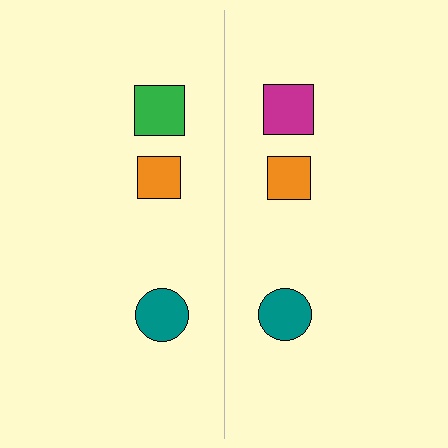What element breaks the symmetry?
The magenta square on the right side breaks the symmetry — its mirror counterpart is green.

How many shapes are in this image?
There are 6 shapes in this image.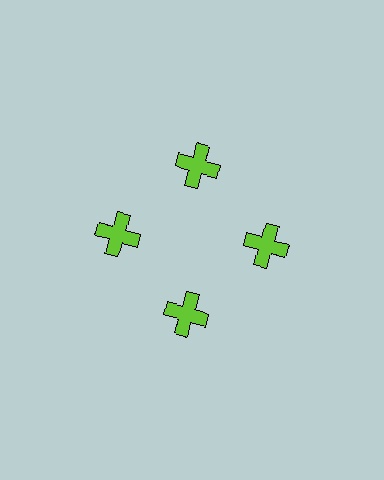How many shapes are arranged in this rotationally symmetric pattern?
There are 4 shapes, arranged in 4 groups of 1.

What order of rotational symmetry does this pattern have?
This pattern has 4-fold rotational symmetry.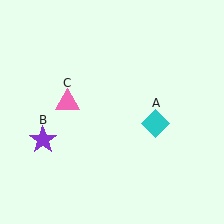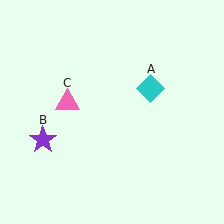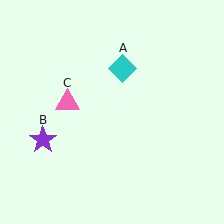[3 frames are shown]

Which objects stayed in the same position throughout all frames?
Purple star (object B) and pink triangle (object C) remained stationary.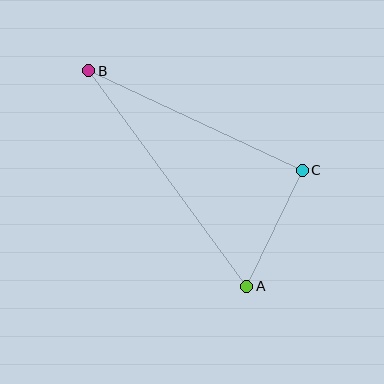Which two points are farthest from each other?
Points A and B are farthest from each other.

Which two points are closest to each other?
Points A and C are closest to each other.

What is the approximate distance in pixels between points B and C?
The distance between B and C is approximately 235 pixels.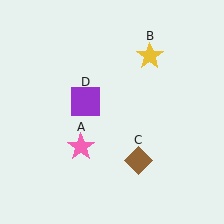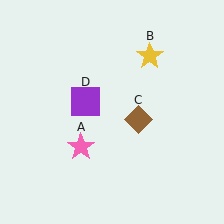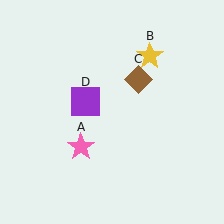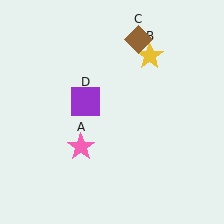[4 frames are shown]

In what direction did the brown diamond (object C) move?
The brown diamond (object C) moved up.